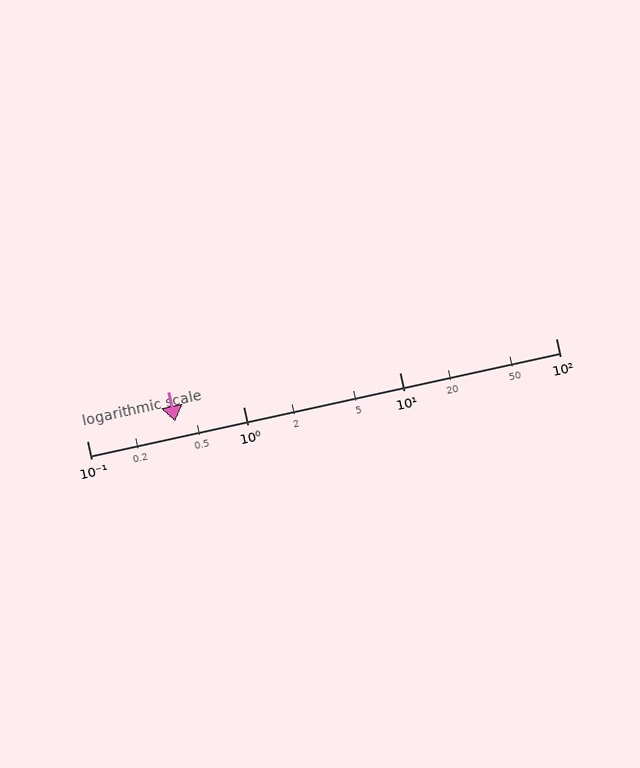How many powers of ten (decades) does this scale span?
The scale spans 3 decades, from 0.1 to 100.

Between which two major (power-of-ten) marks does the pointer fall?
The pointer is between 0.1 and 1.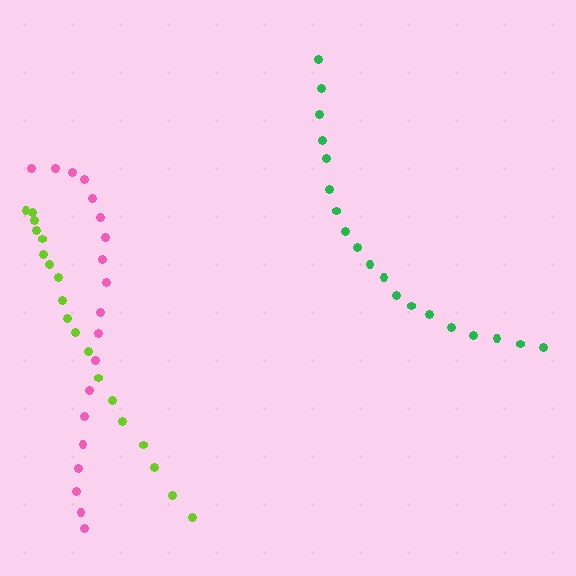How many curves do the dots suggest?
There are 3 distinct paths.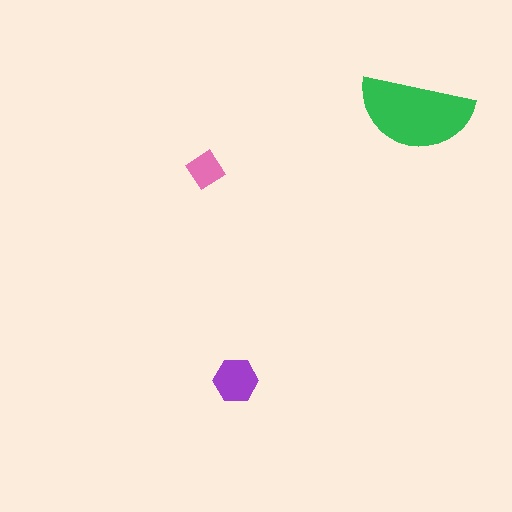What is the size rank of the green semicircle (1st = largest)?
1st.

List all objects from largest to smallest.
The green semicircle, the purple hexagon, the pink diamond.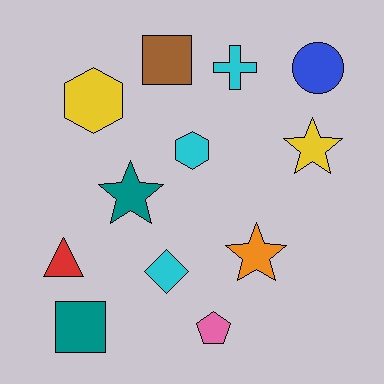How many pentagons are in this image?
There is 1 pentagon.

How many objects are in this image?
There are 12 objects.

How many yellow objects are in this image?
There are 2 yellow objects.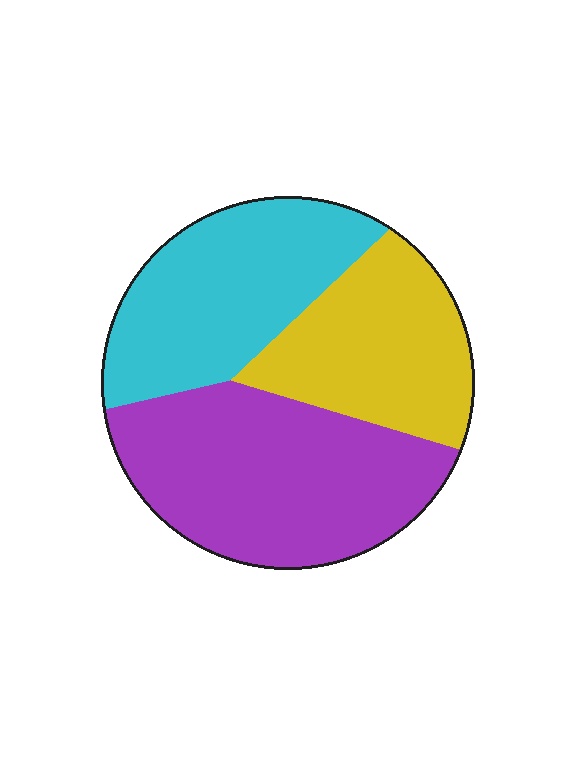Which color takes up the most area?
Purple, at roughly 40%.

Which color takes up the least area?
Yellow, at roughly 25%.